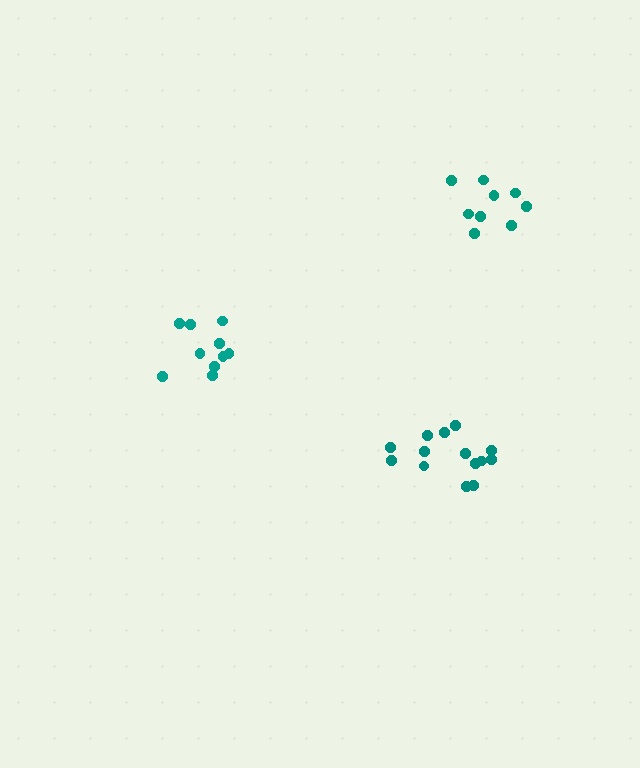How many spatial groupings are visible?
There are 3 spatial groupings.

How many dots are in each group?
Group 1: 10 dots, Group 2: 9 dots, Group 3: 14 dots (33 total).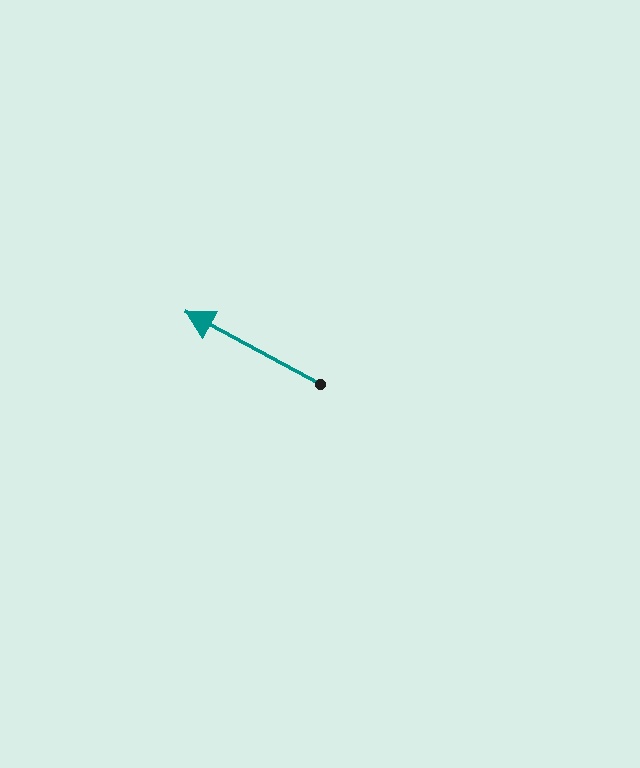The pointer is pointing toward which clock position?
Roughly 10 o'clock.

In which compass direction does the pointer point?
Northwest.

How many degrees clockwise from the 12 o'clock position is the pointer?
Approximately 298 degrees.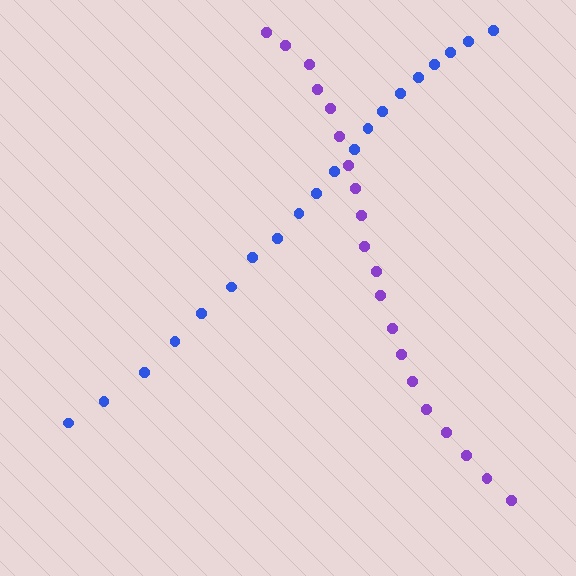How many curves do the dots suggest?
There are 2 distinct paths.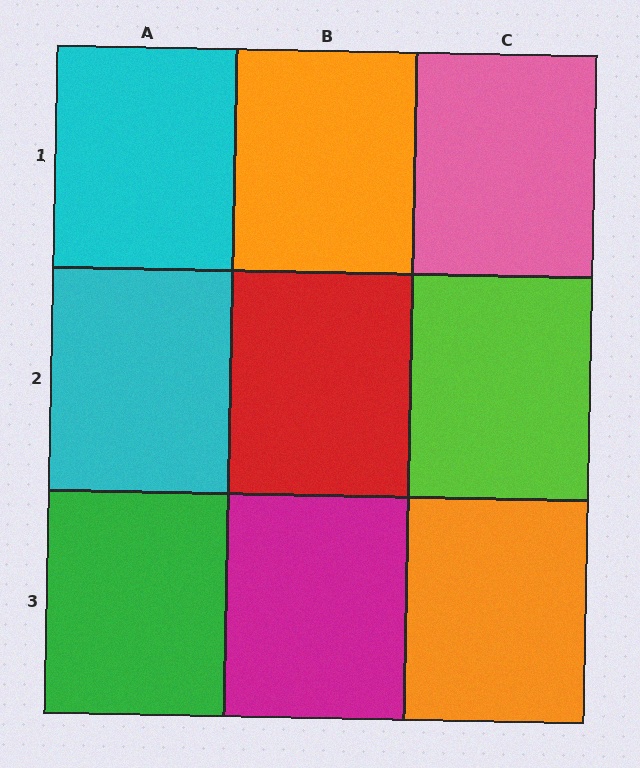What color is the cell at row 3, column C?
Orange.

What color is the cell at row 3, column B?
Magenta.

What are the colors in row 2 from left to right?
Cyan, red, lime.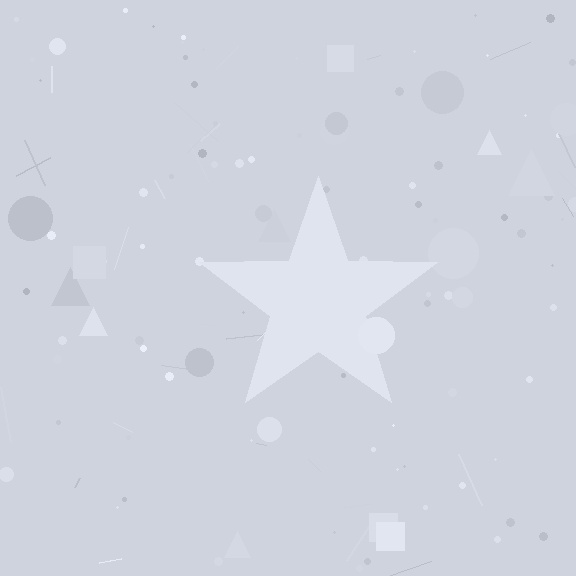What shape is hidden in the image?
A star is hidden in the image.